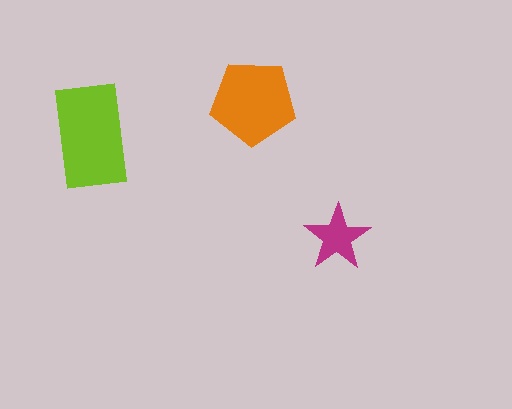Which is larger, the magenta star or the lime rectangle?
The lime rectangle.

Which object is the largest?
The lime rectangle.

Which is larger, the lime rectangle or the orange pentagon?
The lime rectangle.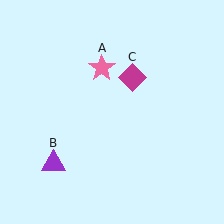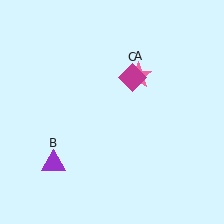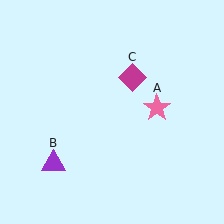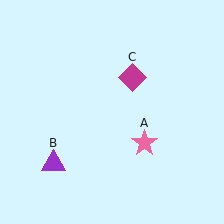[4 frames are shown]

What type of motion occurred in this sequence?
The pink star (object A) rotated clockwise around the center of the scene.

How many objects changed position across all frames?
1 object changed position: pink star (object A).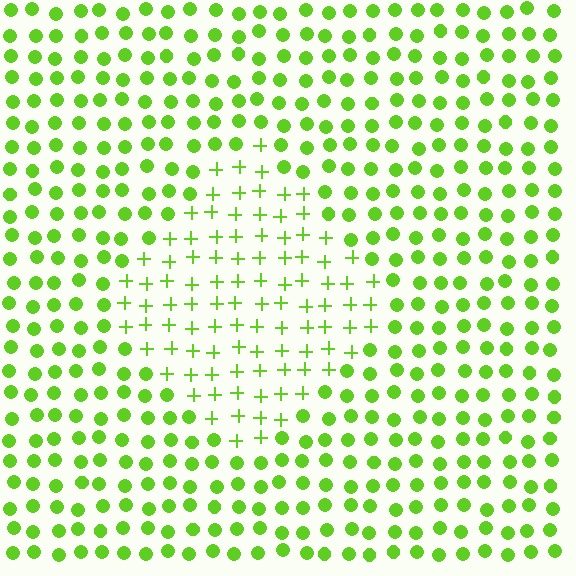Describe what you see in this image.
The image is filled with small lime elements arranged in a uniform grid. A diamond-shaped region contains plus signs, while the surrounding area contains circles. The boundary is defined purely by the change in element shape.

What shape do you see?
I see a diamond.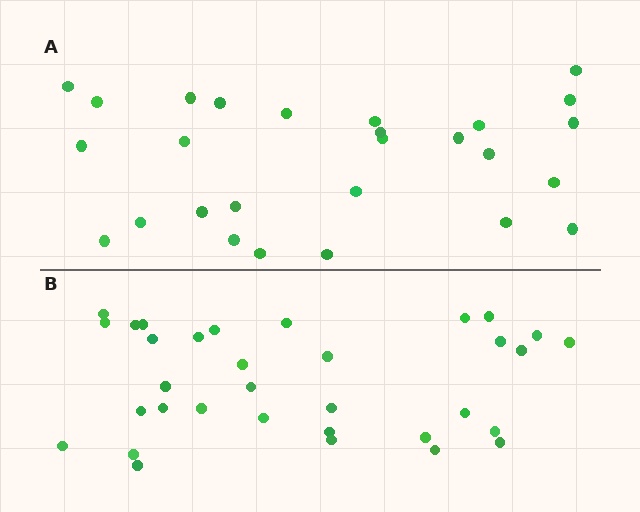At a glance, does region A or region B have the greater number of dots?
Region B (the bottom region) has more dots.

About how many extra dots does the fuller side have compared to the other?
Region B has about 6 more dots than region A.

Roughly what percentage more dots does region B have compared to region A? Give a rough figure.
About 20% more.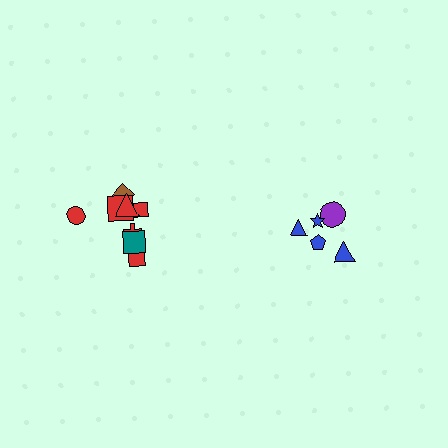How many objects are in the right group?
There are 5 objects.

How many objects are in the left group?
There are 8 objects.